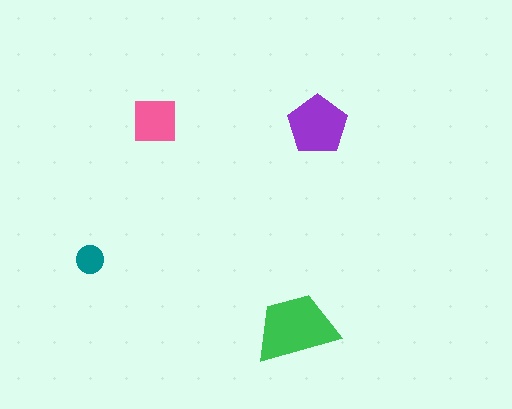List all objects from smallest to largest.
The teal circle, the pink square, the purple pentagon, the green trapezoid.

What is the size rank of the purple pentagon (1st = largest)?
2nd.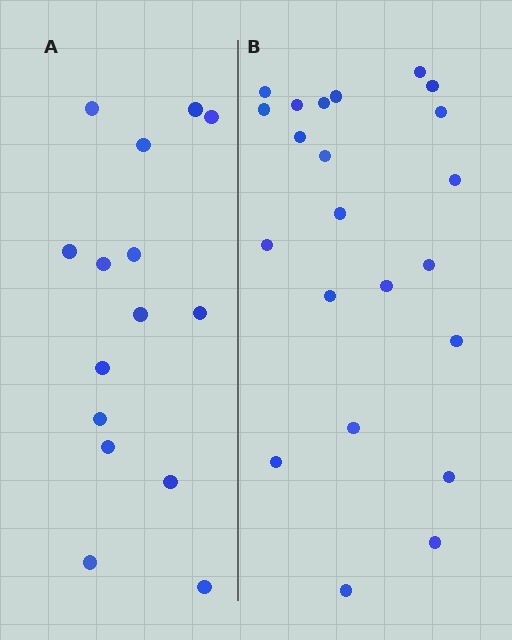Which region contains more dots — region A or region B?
Region B (the right region) has more dots.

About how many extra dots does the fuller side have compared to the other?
Region B has roughly 8 or so more dots than region A.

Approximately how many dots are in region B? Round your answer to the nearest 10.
About 20 dots. (The exact count is 22, which rounds to 20.)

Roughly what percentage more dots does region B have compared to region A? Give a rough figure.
About 45% more.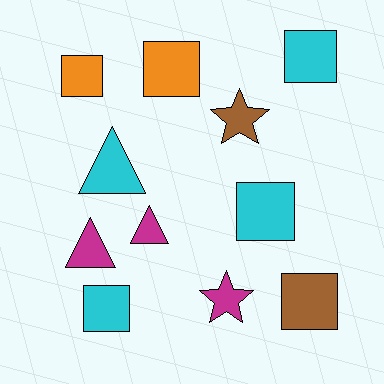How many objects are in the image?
There are 11 objects.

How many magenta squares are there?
There are no magenta squares.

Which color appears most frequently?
Cyan, with 4 objects.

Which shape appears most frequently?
Square, with 6 objects.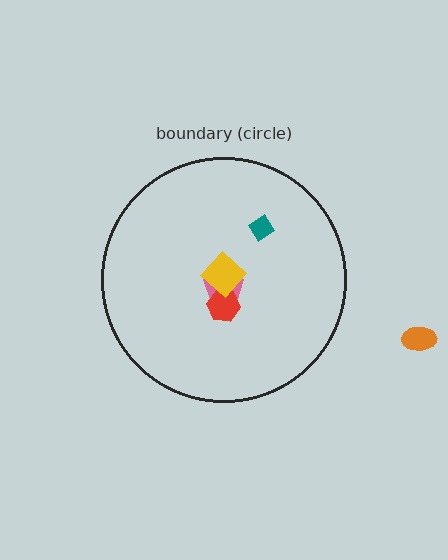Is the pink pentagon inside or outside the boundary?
Inside.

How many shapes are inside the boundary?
4 inside, 1 outside.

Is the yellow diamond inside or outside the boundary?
Inside.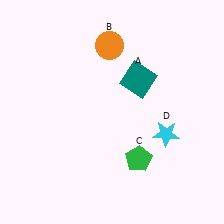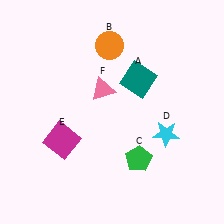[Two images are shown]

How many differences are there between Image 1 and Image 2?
There are 2 differences between the two images.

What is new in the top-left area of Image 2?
A pink triangle (F) was added in the top-left area of Image 2.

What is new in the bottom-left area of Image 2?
A magenta square (E) was added in the bottom-left area of Image 2.